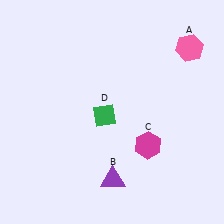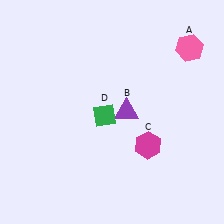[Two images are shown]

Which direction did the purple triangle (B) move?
The purple triangle (B) moved up.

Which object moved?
The purple triangle (B) moved up.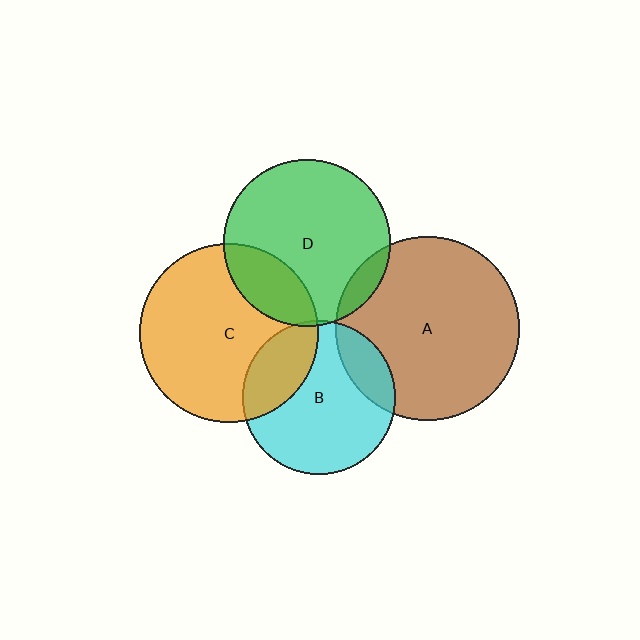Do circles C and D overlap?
Yes.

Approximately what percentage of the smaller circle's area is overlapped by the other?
Approximately 20%.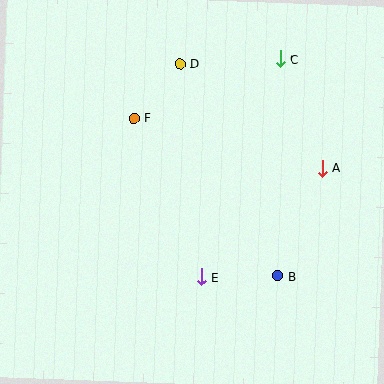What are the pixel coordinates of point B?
Point B is at (278, 276).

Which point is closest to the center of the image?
Point E at (201, 277) is closest to the center.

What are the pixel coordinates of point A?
Point A is at (322, 168).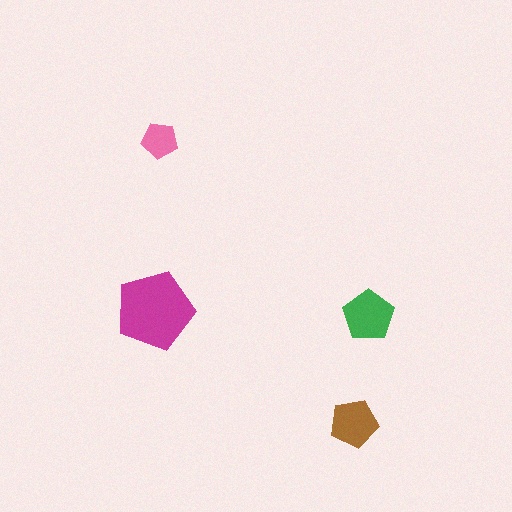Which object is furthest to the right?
The green pentagon is rightmost.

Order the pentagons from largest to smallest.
the magenta one, the green one, the brown one, the pink one.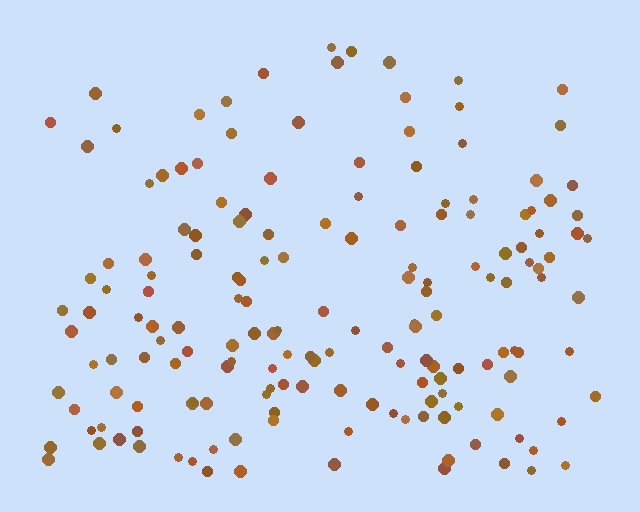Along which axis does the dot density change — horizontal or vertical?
Vertical.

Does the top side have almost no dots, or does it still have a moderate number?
Still a moderate number, just noticeably fewer than the bottom.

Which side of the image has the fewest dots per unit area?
The top.